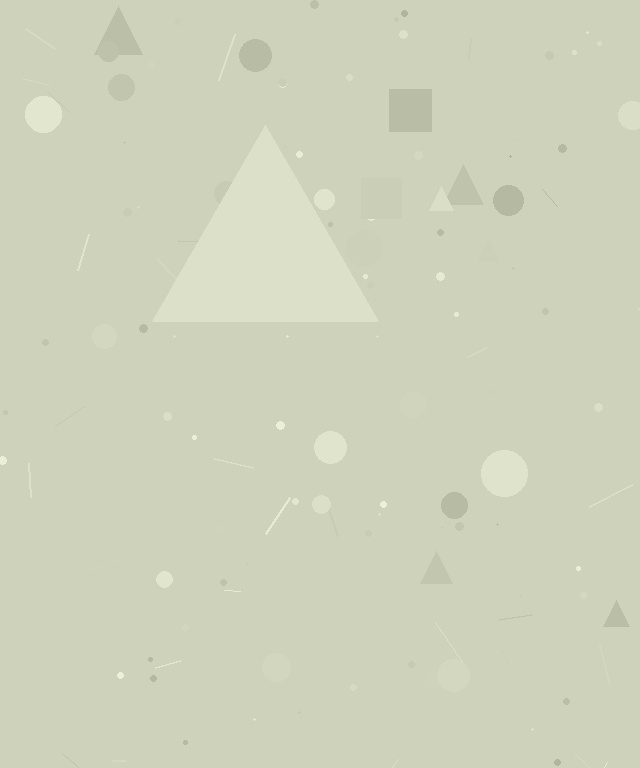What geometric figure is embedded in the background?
A triangle is embedded in the background.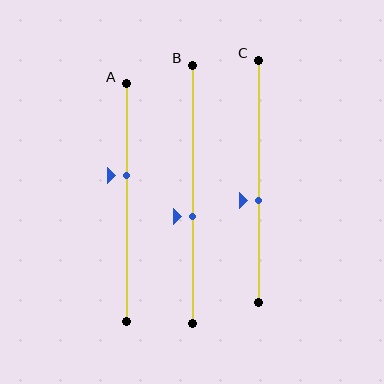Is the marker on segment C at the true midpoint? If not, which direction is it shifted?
No, the marker on segment C is shifted downward by about 8% of the segment length.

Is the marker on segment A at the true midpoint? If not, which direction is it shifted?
No, the marker on segment A is shifted upward by about 11% of the segment length.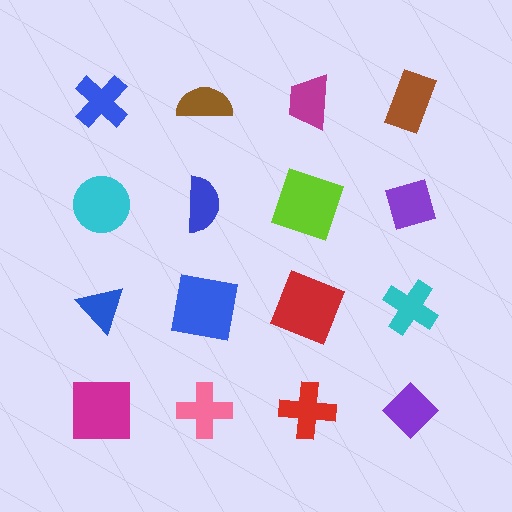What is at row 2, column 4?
A purple diamond.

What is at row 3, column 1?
A blue triangle.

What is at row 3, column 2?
A blue square.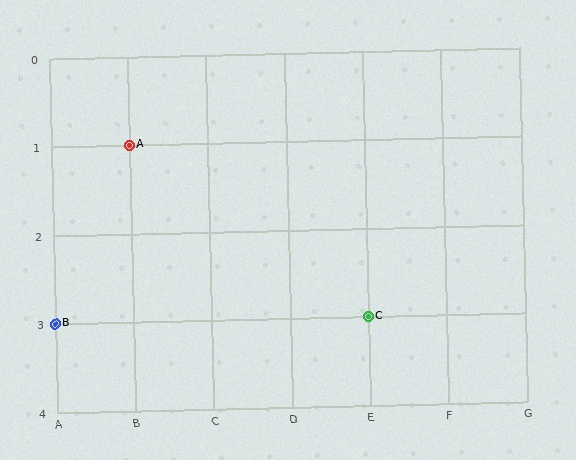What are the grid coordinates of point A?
Point A is at grid coordinates (B, 1).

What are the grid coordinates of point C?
Point C is at grid coordinates (E, 3).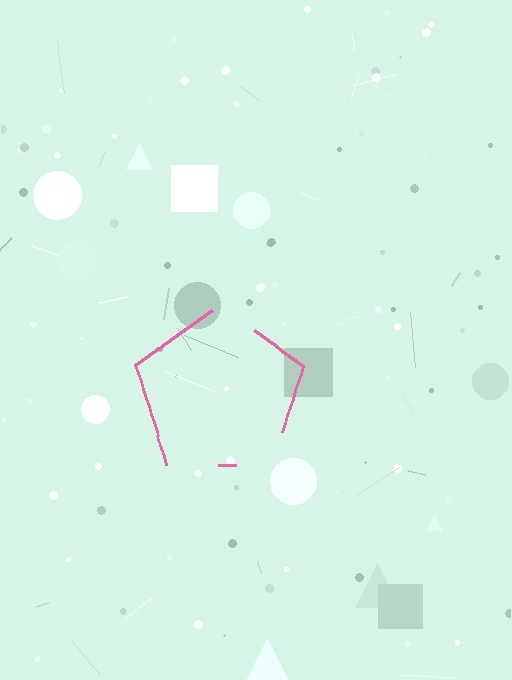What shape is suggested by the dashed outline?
The dashed outline suggests a pentagon.